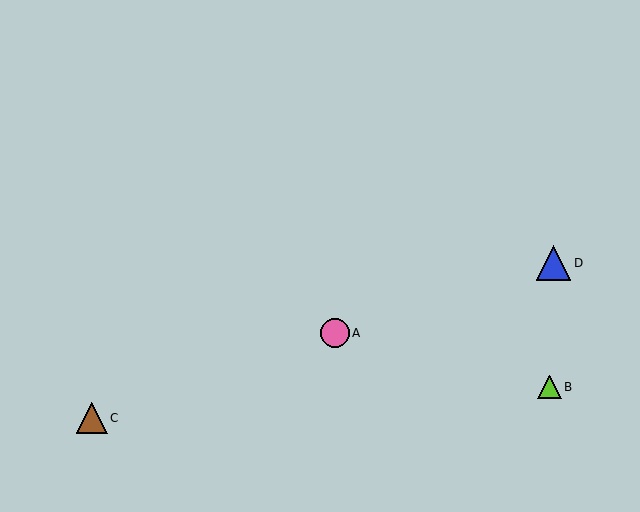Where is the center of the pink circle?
The center of the pink circle is at (335, 333).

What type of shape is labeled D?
Shape D is a blue triangle.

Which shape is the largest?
The blue triangle (labeled D) is the largest.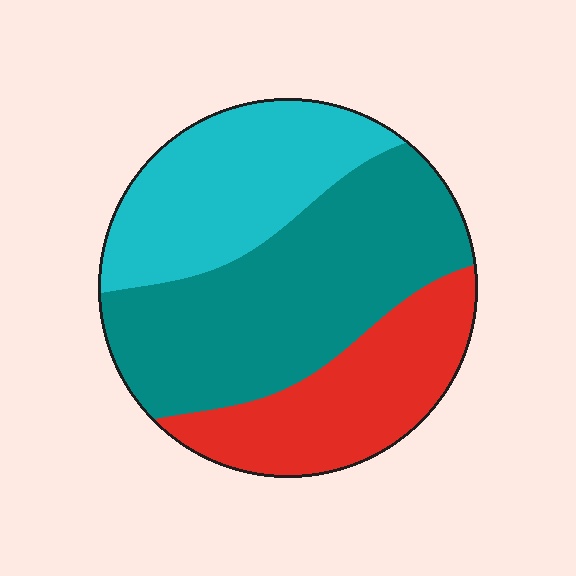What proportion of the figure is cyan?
Cyan takes up between a quarter and a half of the figure.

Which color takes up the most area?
Teal, at roughly 45%.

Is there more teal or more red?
Teal.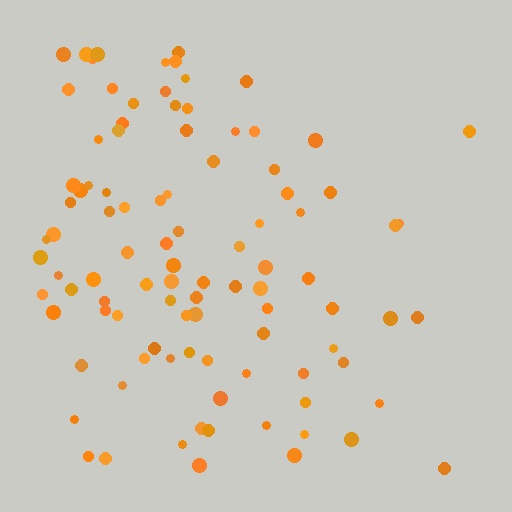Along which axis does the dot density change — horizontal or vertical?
Horizontal.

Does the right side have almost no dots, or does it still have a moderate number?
Still a moderate number, just noticeably fewer than the left.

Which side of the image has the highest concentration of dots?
The left.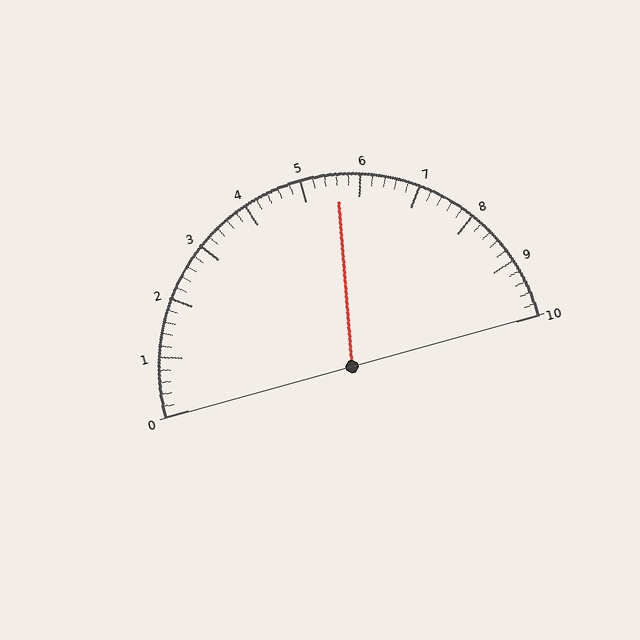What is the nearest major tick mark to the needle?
The nearest major tick mark is 6.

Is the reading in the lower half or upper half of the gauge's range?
The reading is in the upper half of the range (0 to 10).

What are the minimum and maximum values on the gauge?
The gauge ranges from 0 to 10.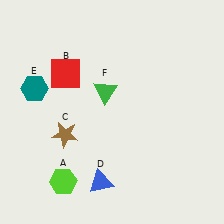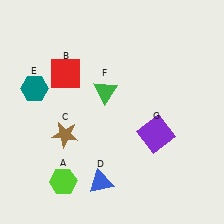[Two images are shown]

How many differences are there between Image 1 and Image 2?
There is 1 difference between the two images.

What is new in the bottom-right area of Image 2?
A purple square (G) was added in the bottom-right area of Image 2.